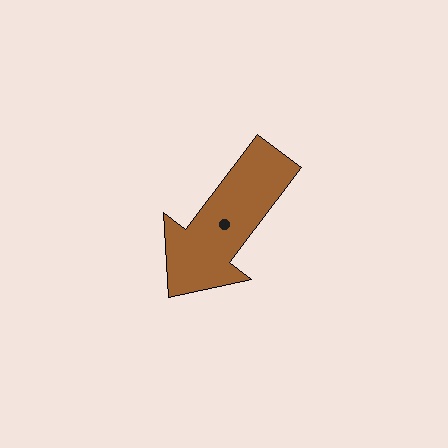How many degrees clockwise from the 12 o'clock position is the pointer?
Approximately 217 degrees.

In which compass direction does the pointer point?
Southwest.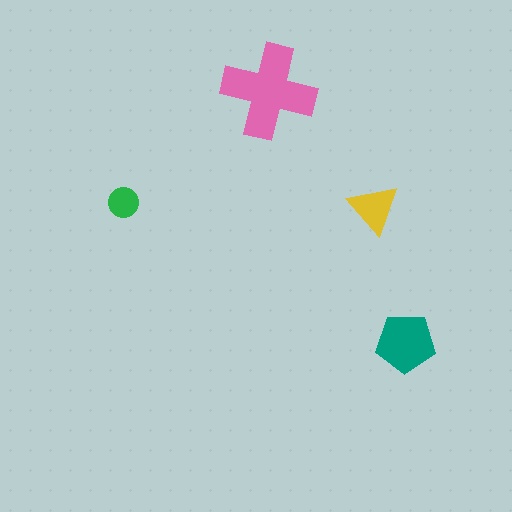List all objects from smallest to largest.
The green circle, the yellow triangle, the teal pentagon, the pink cross.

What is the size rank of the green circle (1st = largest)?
4th.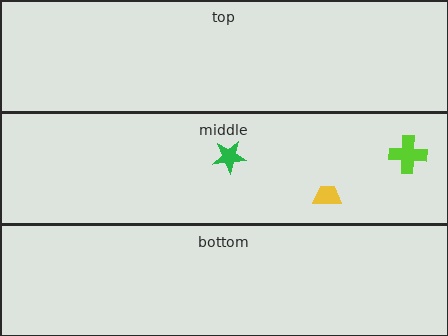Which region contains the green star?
The middle region.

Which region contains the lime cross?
The middle region.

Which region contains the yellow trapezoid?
The middle region.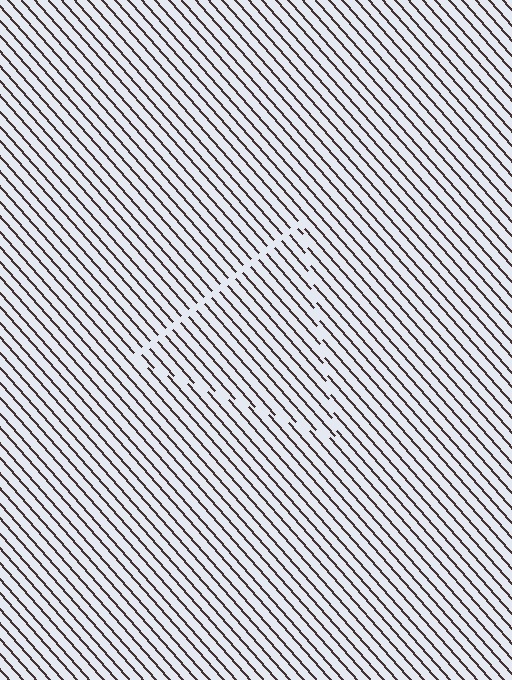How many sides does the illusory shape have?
3 sides — the line-ends trace a triangle.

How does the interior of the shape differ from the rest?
The interior of the shape contains the same grating, shifted by half a period — the contour is defined by the phase discontinuity where line-ends from the inner and outer gratings abut.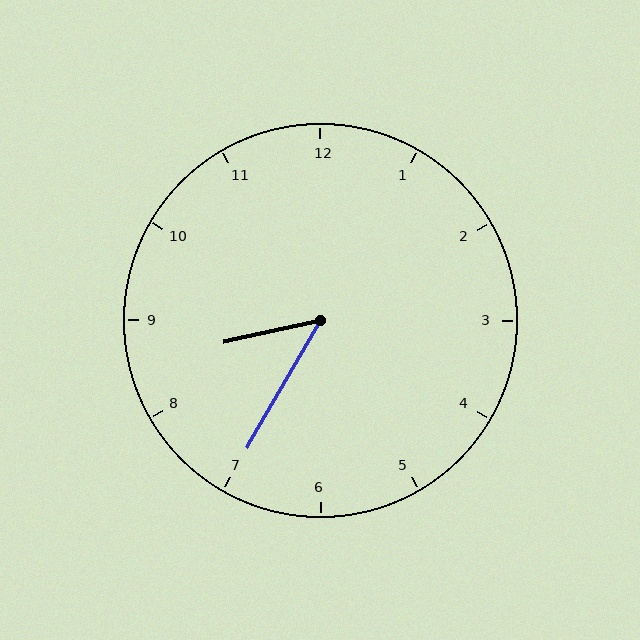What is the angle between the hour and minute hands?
Approximately 48 degrees.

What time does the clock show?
8:35.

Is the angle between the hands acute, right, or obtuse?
It is acute.